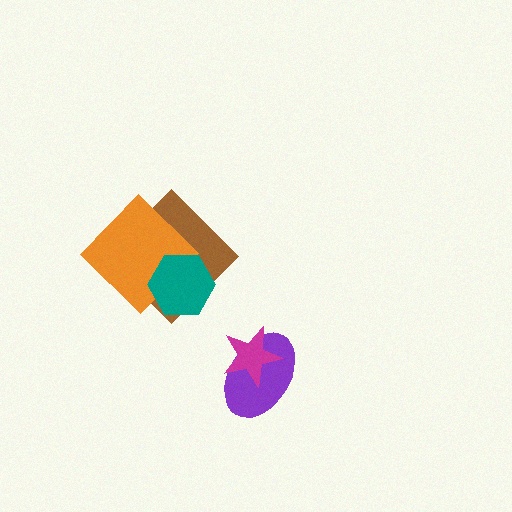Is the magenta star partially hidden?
No, no other shape covers it.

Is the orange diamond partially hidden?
Yes, it is partially covered by another shape.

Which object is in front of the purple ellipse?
The magenta star is in front of the purple ellipse.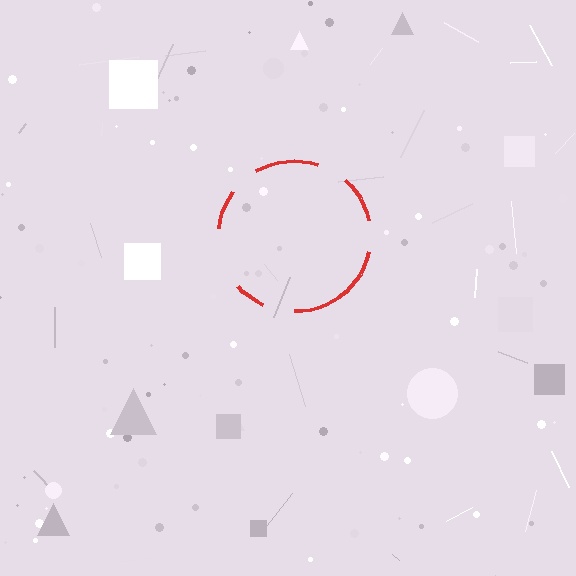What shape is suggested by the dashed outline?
The dashed outline suggests a circle.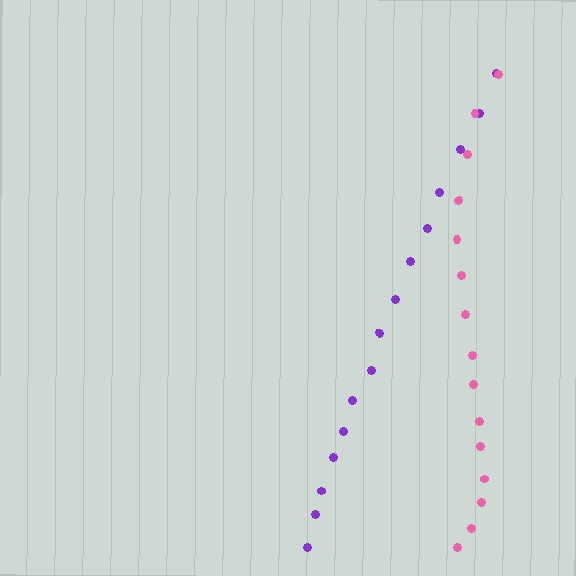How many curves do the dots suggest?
There are 2 distinct paths.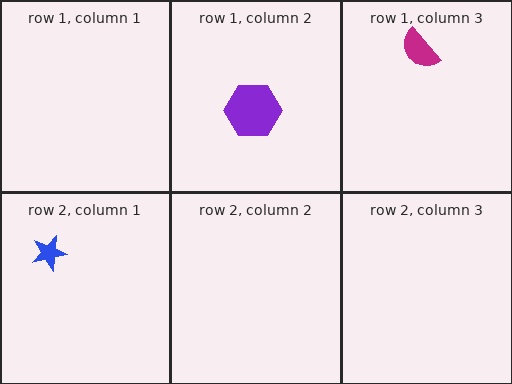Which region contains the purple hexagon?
The row 1, column 2 region.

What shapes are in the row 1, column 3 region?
The magenta semicircle.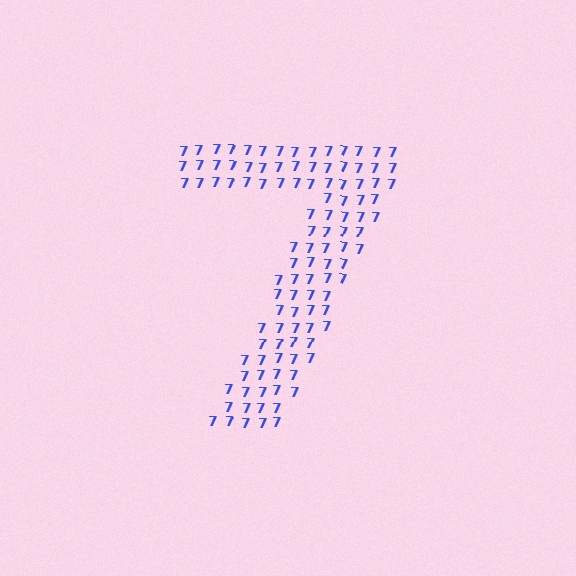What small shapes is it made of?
It is made of small digit 7's.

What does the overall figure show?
The overall figure shows the digit 7.